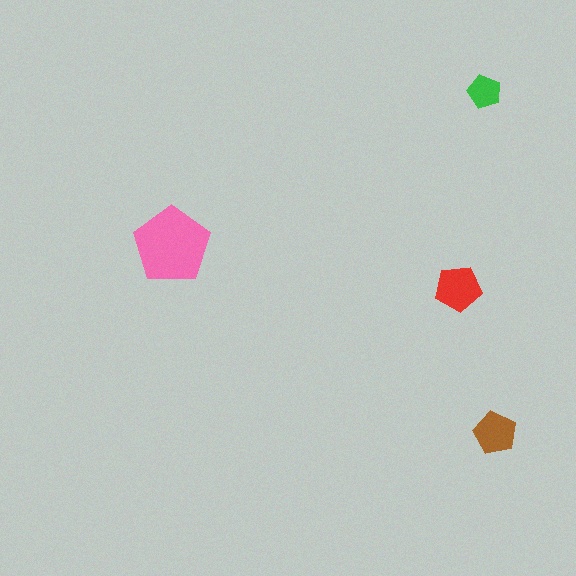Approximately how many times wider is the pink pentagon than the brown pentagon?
About 2 times wider.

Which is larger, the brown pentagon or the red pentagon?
The red one.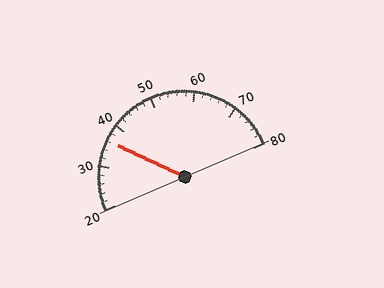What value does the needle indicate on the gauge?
The needle indicates approximately 36.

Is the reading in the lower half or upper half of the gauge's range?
The reading is in the lower half of the range (20 to 80).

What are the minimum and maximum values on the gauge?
The gauge ranges from 20 to 80.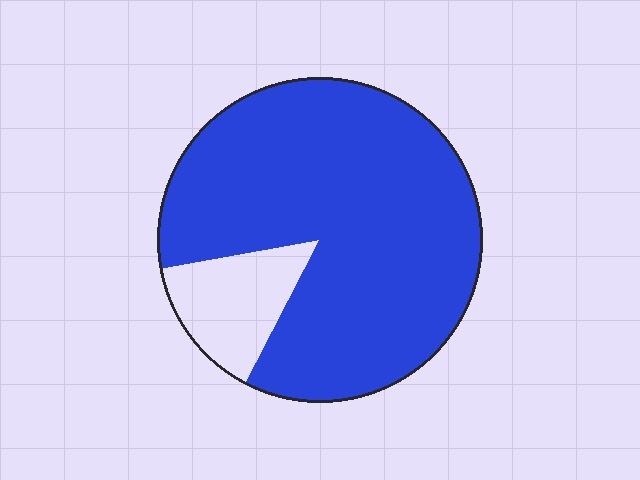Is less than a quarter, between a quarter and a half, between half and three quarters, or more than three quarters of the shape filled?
More than three quarters.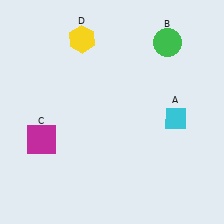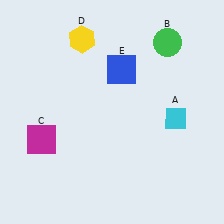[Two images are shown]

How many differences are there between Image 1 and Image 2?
There is 1 difference between the two images.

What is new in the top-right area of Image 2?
A blue square (E) was added in the top-right area of Image 2.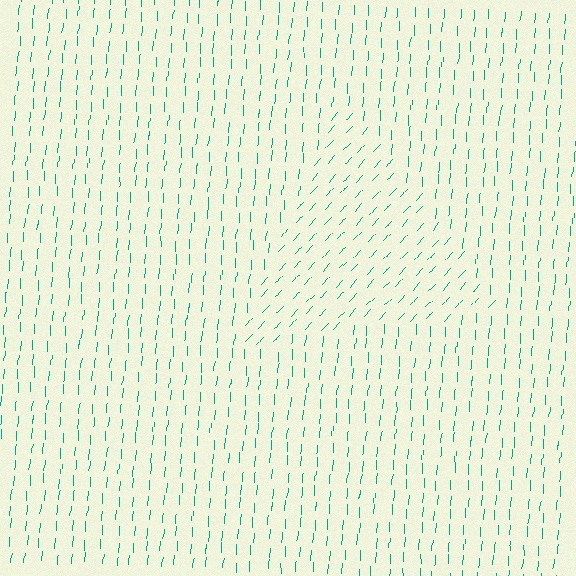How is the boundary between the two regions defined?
The boundary is defined purely by a change in line orientation (approximately 39 degrees difference). All lines are the same color and thickness.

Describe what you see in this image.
The image is filled with small teal line segments. A triangle region in the image has lines oriented differently from the surrounding lines, creating a visible texture boundary.